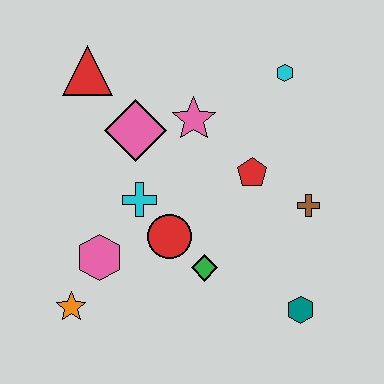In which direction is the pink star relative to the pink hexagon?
The pink star is above the pink hexagon.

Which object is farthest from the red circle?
The cyan hexagon is farthest from the red circle.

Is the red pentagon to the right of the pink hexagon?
Yes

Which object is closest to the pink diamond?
The pink star is closest to the pink diamond.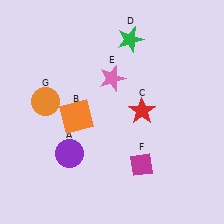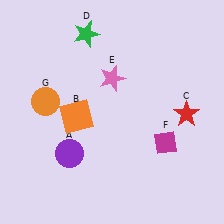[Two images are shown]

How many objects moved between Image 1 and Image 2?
3 objects moved between the two images.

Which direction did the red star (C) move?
The red star (C) moved right.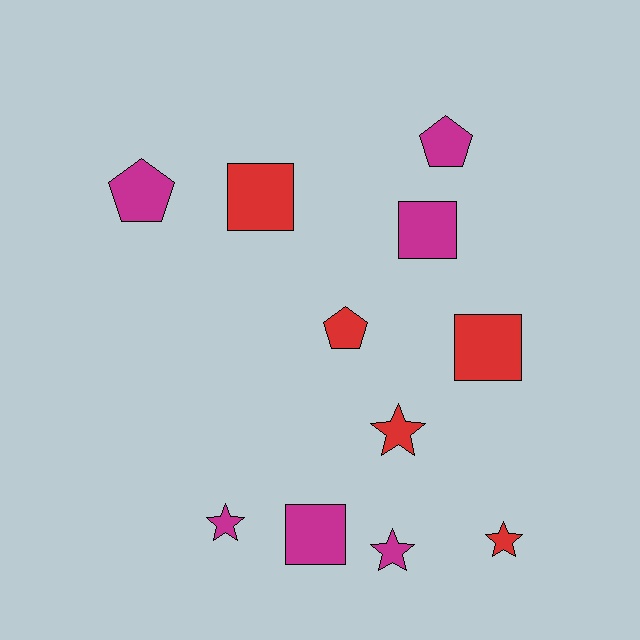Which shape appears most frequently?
Square, with 4 objects.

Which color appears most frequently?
Magenta, with 6 objects.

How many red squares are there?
There are 2 red squares.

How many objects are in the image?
There are 11 objects.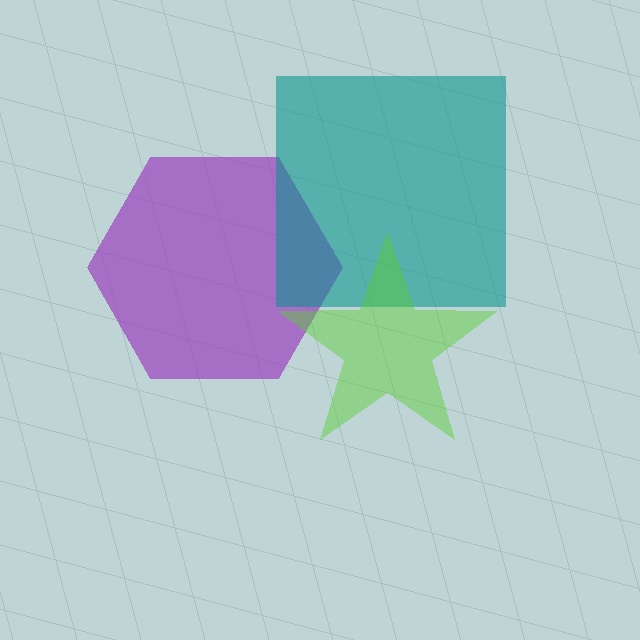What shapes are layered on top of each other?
The layered shapes are: a purple hexagon, a teal square, a lime star.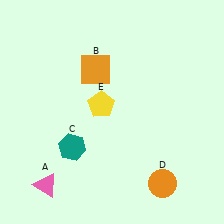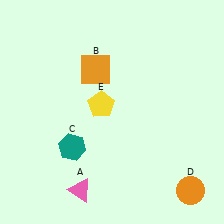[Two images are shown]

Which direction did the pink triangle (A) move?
The pink triangle (A) moved right.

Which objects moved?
The objects that moved are: the pink triangle (A), the orange circle (D).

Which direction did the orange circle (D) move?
The orange circle (D) moved right.